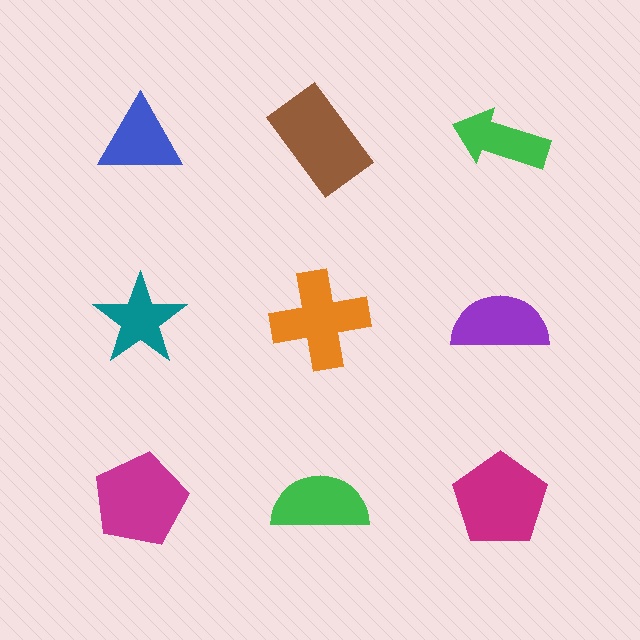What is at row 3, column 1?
A magenta pentagon.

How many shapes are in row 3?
3 shapes.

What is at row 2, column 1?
A teal star.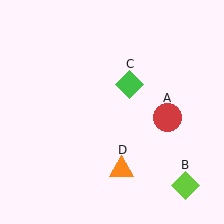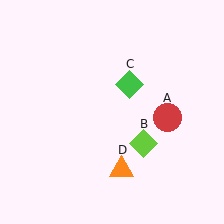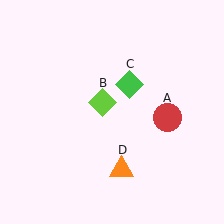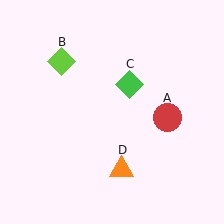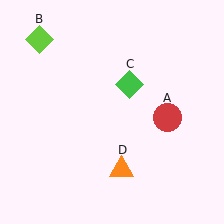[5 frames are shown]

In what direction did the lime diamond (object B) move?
The lime diamond (object B) moved up and to the left.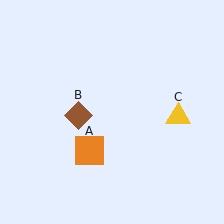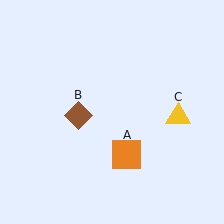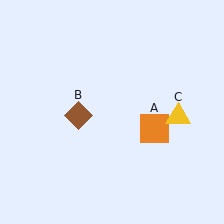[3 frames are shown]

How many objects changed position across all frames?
1 object changed position: orange square (object A).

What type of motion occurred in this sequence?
The orange square (object A) rotated counterclockwise around the center of the scene.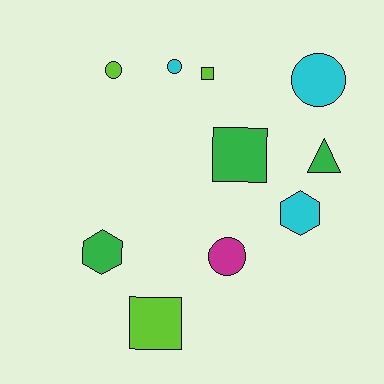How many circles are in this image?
There are 4 circles.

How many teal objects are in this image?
There are no teal objects.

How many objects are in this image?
There are 10 objects.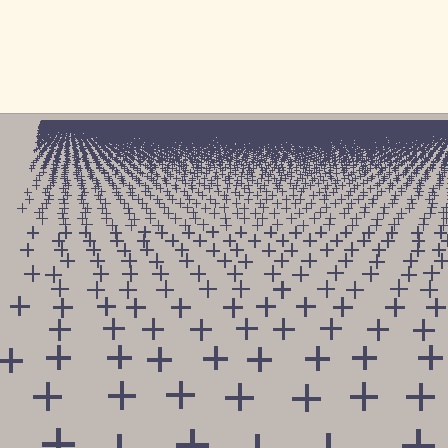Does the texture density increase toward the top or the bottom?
Density increases toward the top.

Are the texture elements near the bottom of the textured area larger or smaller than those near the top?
Larger. Near the bottom, elements are closer to the viewer and appear at a bigger on-screen size.